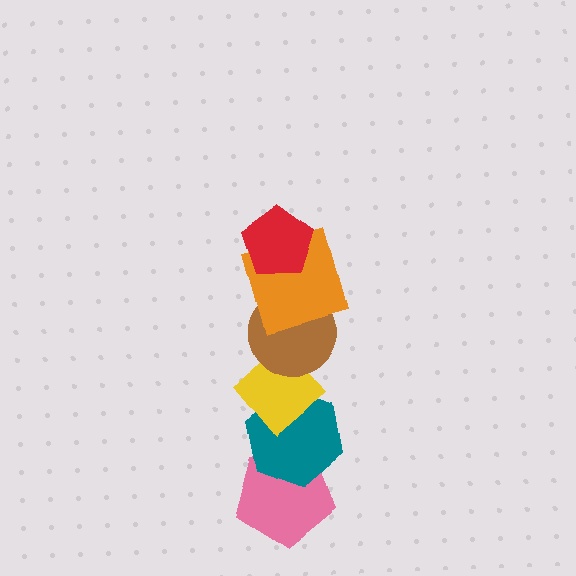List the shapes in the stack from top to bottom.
From top to bottom: the red pentagon, the orange square, the brown circle, the yellow diamond, the teal hexagon, the pink pentagon.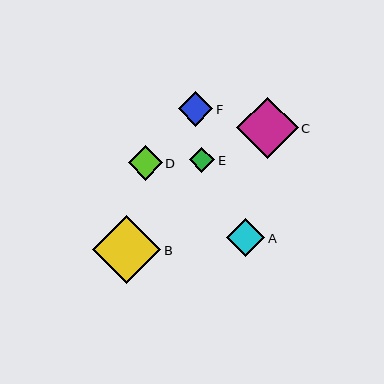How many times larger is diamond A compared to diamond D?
Diamond A is approximately 1.1 times the size of diamond D.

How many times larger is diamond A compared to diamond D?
Diamond A is approximately 1.1 times the size of diamond D.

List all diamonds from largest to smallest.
From largest to smallest: B, C, A, F, D, E.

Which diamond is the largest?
Diamond B is the largest with a size of approximately 68 pixels.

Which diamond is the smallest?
Diamond E is the smallest with a size of approximately 25 pixels.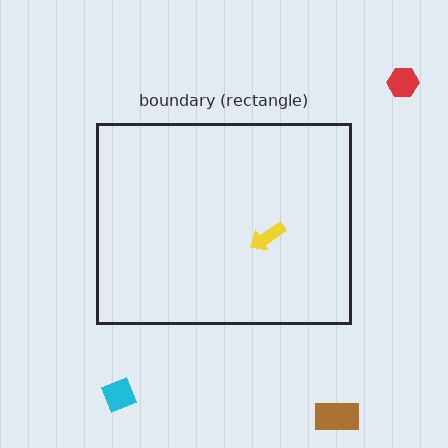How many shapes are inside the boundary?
1 inside, 3 outside.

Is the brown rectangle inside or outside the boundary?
Outside.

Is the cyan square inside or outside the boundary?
Outside.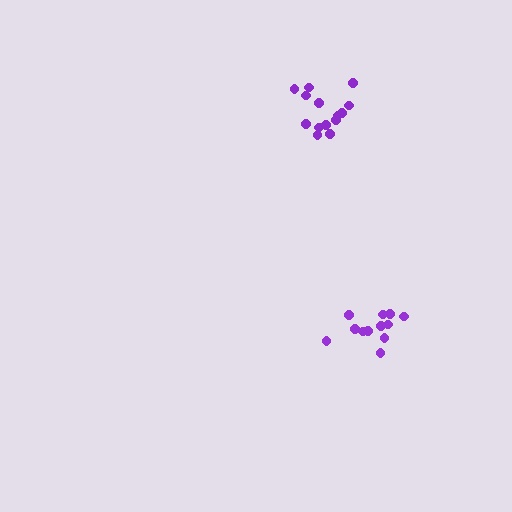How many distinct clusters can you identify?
There are 2 distinct clusters.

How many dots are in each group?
Group 1: 12 dots, Group 2: 14 dots (26 total).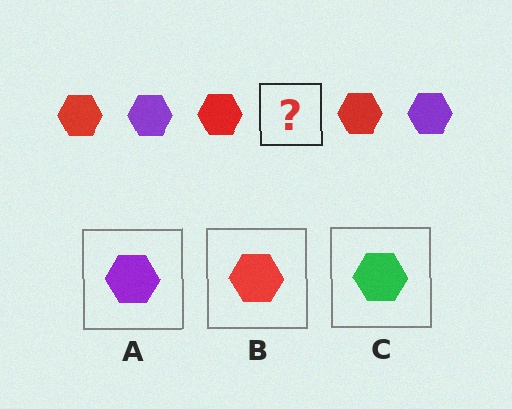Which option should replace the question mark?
Option A.